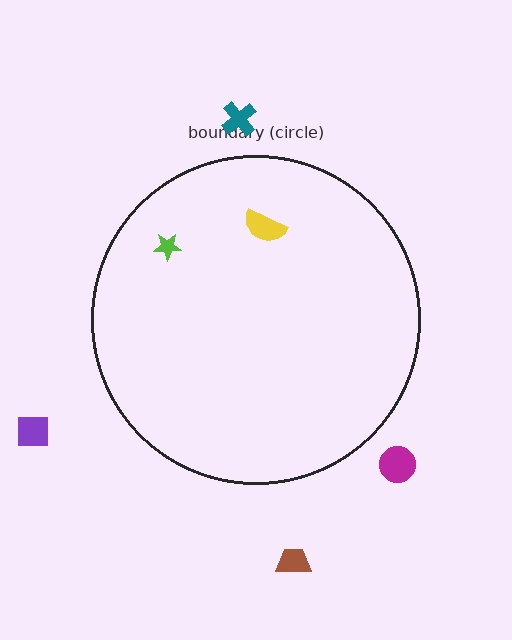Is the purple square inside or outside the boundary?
Outside.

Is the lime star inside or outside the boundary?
Inside.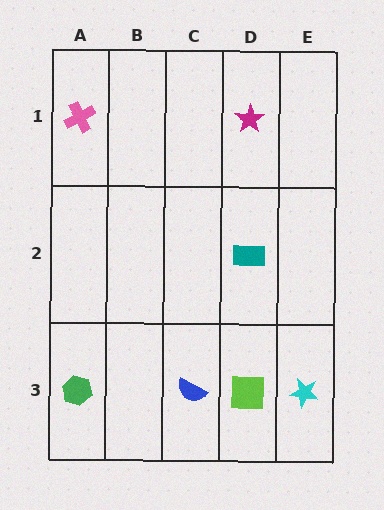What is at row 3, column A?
A green hexagon.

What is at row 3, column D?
A lime square.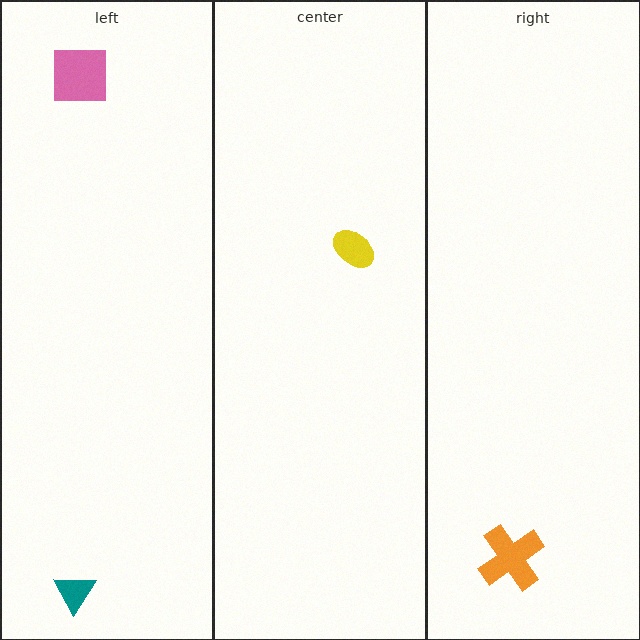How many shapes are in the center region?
1.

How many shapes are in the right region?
1.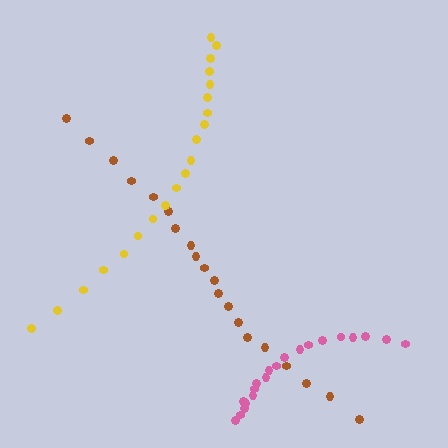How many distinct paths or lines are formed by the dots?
There are 3 distinct paths.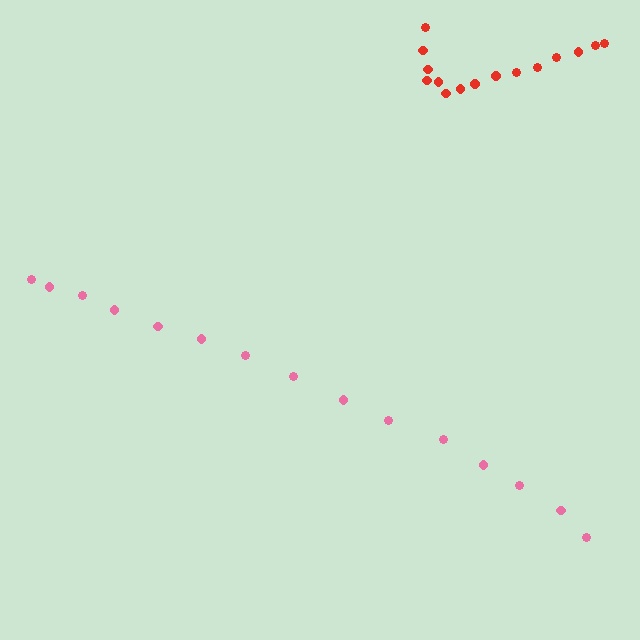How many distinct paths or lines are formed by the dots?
There are 2 distinct paths.